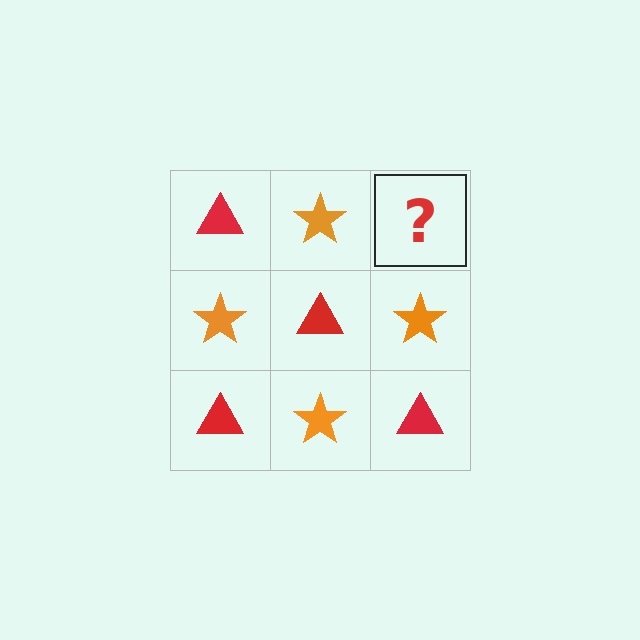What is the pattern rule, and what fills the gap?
The rule is that it alternates red triangle and orange star in a checkerboard pattern. The gap should be filled with a red triangle.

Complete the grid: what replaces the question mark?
The question mark should be replaced with a red triangle.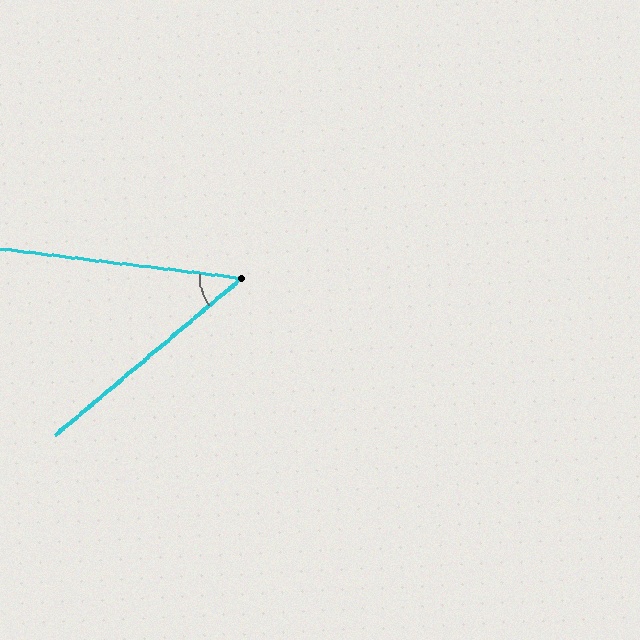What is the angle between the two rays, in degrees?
Approximately 47 degrees.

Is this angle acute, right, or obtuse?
It is acute.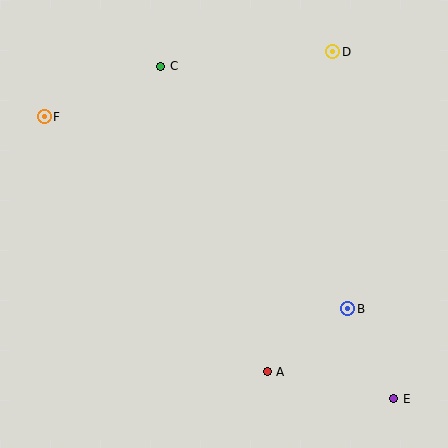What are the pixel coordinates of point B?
Point B is at (348, 309).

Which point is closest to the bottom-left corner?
Point A is closest to the bottom-left corner.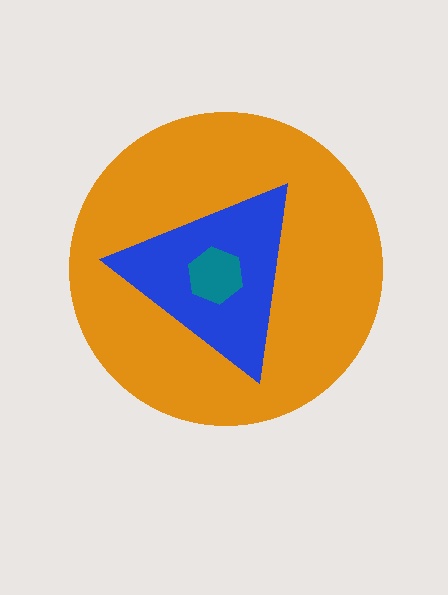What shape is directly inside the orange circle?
The blue triangle.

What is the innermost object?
The teal hexagon.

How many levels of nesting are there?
3.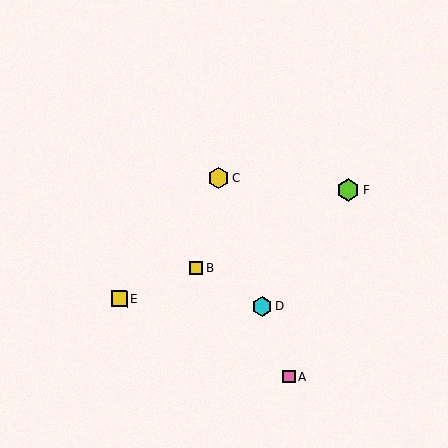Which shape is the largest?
The lime hexagon (labeled F) is the largest.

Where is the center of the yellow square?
The center of the yellow square is at (119, 299).